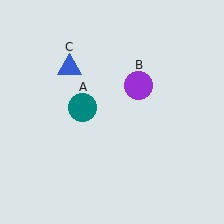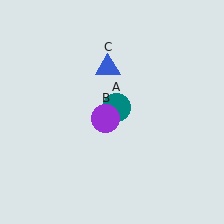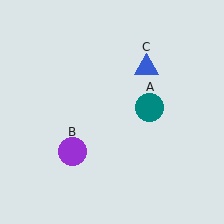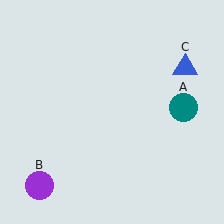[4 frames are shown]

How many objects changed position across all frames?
3 objects changed position: teal circle (object A), purple circle (object B), blue triangle (object C).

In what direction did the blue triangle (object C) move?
The blue triangle (object C) moved right.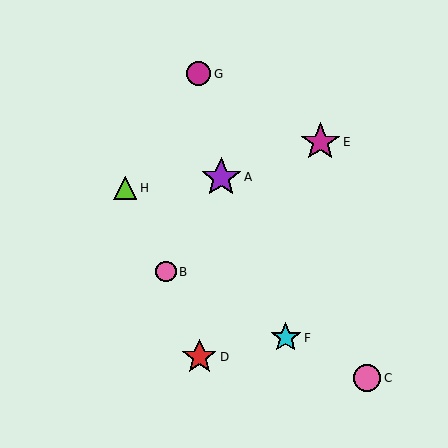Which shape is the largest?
The purple star (labeled A) is the largest.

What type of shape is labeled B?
Shape B is a pink circle.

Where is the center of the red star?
The center of the red star is at (199, 357).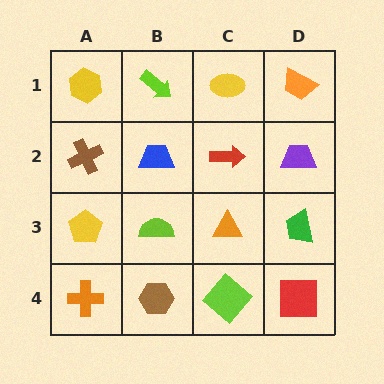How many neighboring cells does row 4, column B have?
3.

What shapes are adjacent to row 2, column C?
A yellow ellipse (row 1, column C), an orange triangle (row 3, column C), a blue trapezoid (row 2, column B), a purple trapezoid (row 2, column D).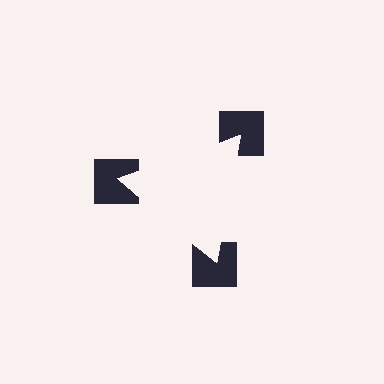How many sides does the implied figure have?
3 sides.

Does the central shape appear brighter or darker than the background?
It typically appears slightly brighter than the background, even though no actual brightness change is drawn.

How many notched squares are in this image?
There are 3 — one at each vertex of the illusory triangle.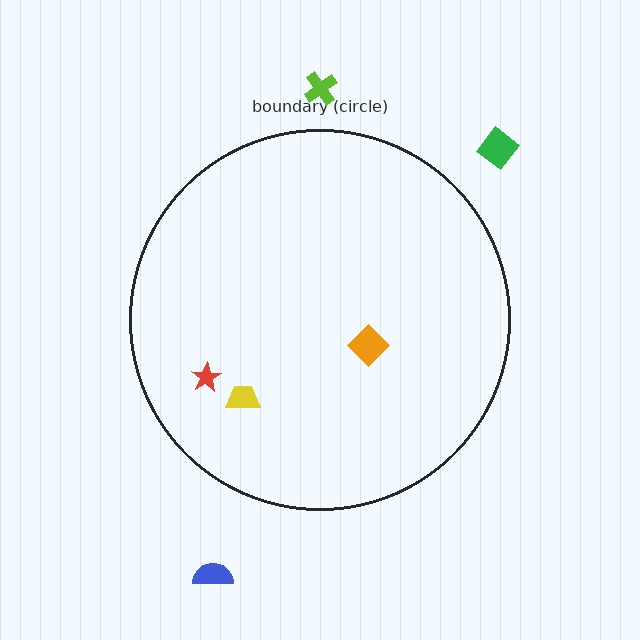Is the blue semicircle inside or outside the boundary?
Outside.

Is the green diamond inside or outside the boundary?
Outside.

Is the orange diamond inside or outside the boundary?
Inside.